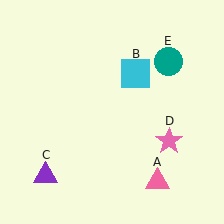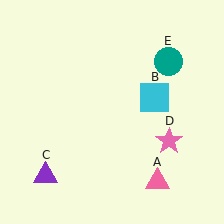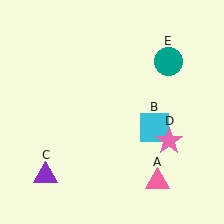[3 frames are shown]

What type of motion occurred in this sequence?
The cyan square (object B) rotated clockwise around the center of the scene.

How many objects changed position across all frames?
1 object changed position: cyan square (object B).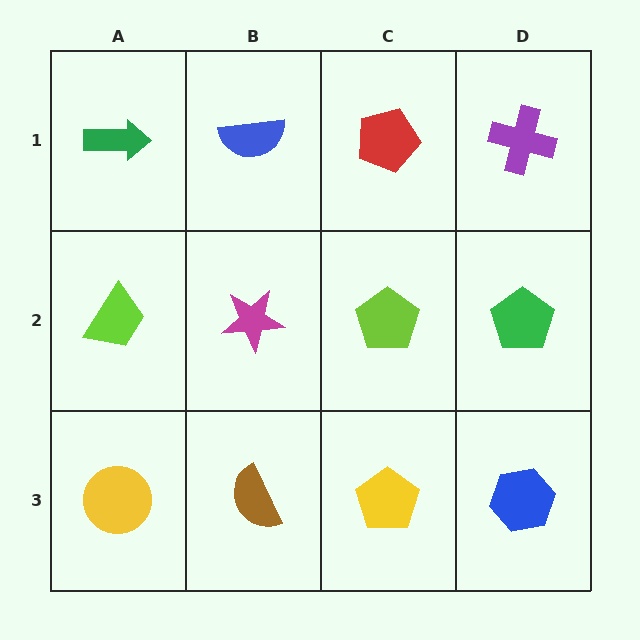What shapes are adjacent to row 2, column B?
A blue semicircle (row 1, column B), a brown semicircle (row 3, column B), a lime trapezoid (row 2, column A), a lime pentagon (row 2, column C).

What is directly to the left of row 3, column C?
A brown semicircle.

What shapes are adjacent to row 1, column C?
A lime pentagon (row 2, column C), a blue semicircle (row 1, column B), a purple cross (row 1, column D).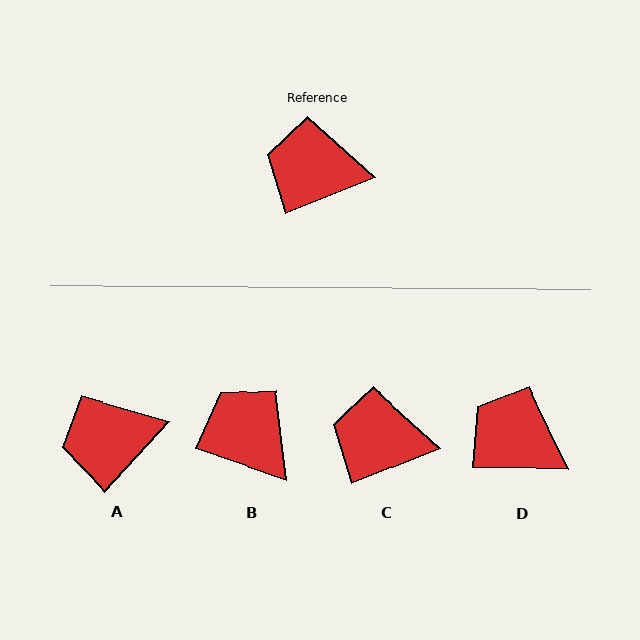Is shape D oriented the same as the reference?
No, it is off by about 22 degrees.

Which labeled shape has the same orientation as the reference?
C.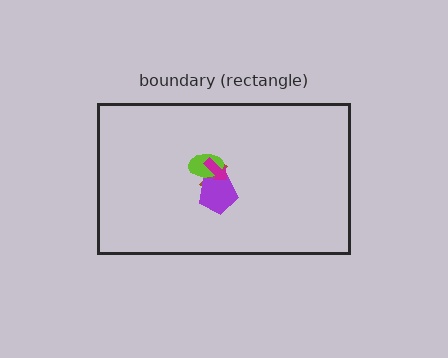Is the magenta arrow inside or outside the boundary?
Inside.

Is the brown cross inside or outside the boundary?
Inside.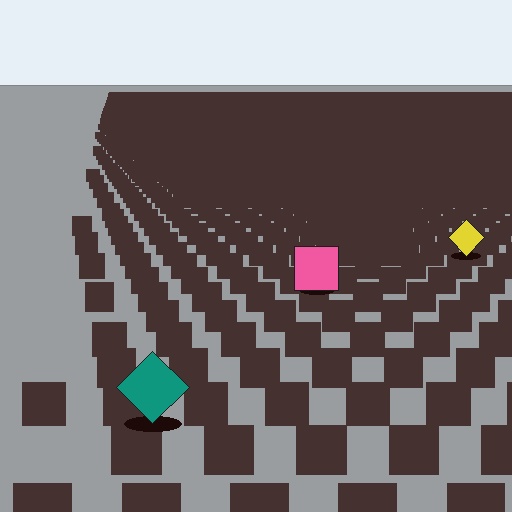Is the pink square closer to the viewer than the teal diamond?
No. The teal diamond is closer — you can tell from the texture gradient: the ground texture is coarser near it.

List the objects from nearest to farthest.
From nearest to farthest: the teal diamond, the pink square, the yellow diamond.